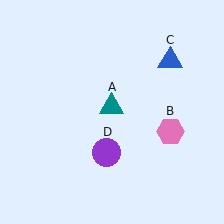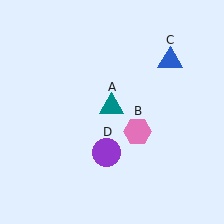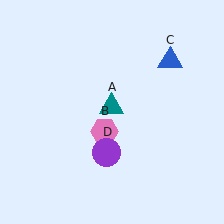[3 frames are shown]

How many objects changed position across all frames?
1 object changed position: pink hexagon (object B).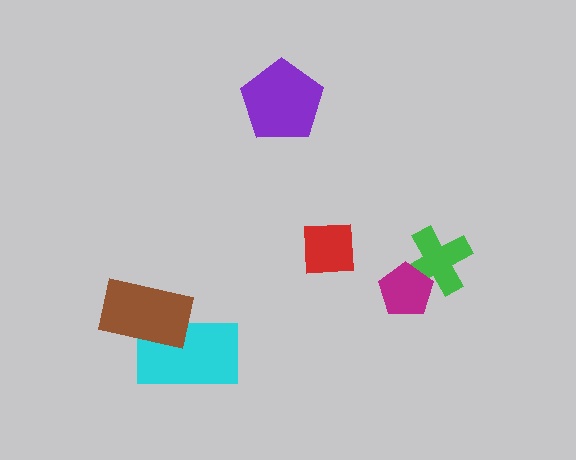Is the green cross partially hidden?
Yes, it is partially covered by another shape.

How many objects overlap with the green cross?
1 object overlaps with the green cross.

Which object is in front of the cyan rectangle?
The brown rectangle is in front of the cyan rectangle.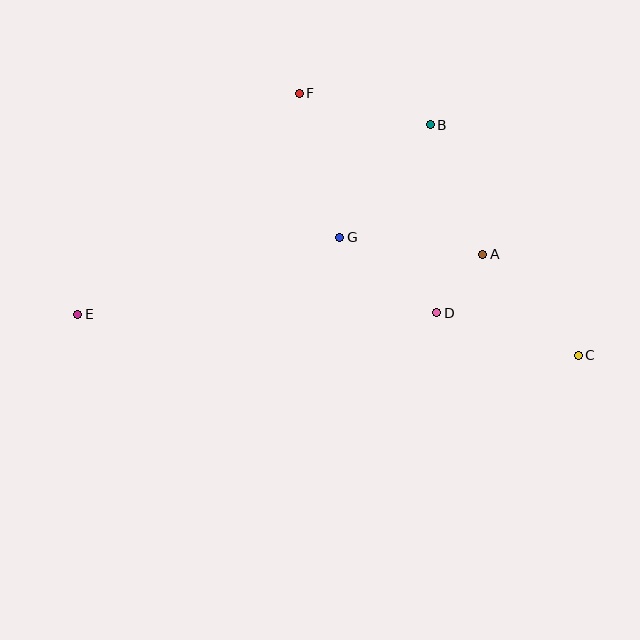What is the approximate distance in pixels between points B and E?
The distance between B and E is approximately 400 pixels.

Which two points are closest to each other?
Points A and D are closest to each other.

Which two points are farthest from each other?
Points C and E are farthest from each other.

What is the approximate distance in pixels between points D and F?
The distance between D and F is approximately 259 pixels.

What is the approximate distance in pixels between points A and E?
The distance between A and E is approximately 409 pixels.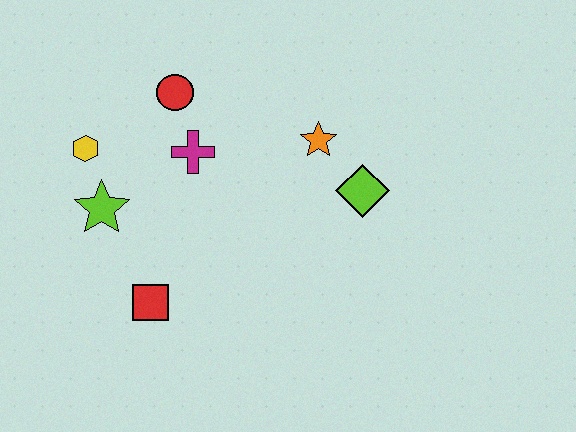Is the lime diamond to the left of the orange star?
No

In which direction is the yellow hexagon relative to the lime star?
The yellow hexagon is above the lime star.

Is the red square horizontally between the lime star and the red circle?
Yes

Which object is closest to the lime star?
The yellow hexagon is closest to the lime star.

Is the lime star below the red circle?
Yes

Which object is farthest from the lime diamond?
The yellow hexagon is farthest from the lime diamond.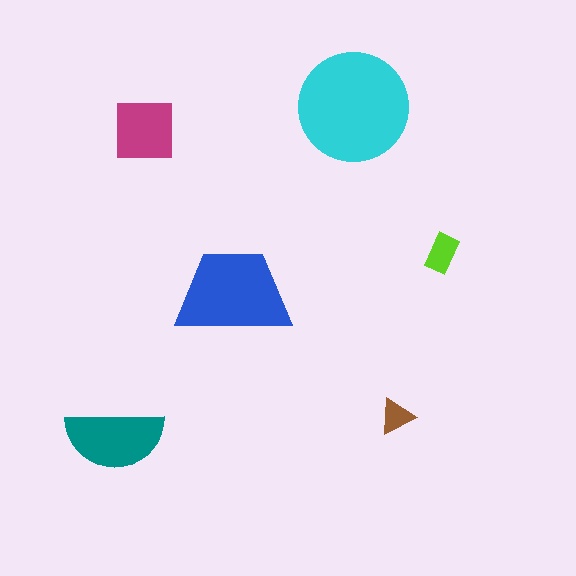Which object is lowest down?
The teal semicircle is bottommost.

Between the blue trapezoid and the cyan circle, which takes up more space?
The cyan circle.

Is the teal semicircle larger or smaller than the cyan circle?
Smaller.